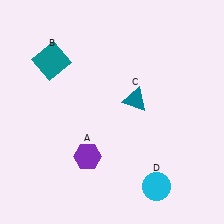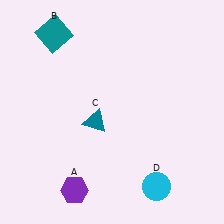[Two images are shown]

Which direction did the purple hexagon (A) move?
The purple hexagon (A) moved down.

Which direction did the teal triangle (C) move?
The teal triangle (C) moved left.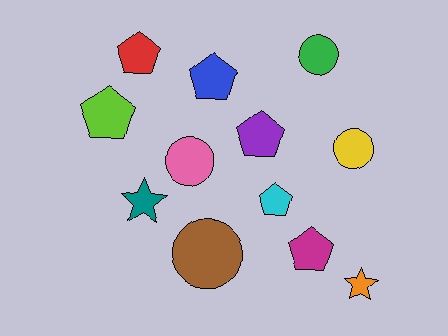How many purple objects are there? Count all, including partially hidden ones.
There is 1 purple object.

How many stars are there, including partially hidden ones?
There are 2 stars.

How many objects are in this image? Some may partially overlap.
There are 12 objects.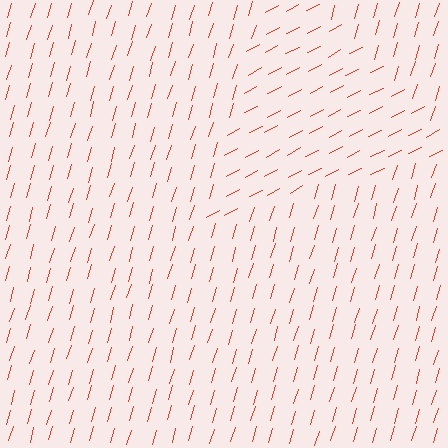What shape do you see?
I see a triangle.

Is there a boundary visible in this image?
Yes, there is a texture boundary formed by a change in line orientation.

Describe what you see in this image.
The image is filled with small red line segments. A triangle region in the image has lines oriented differently from the surrounding lines, creating a visible texture boundary.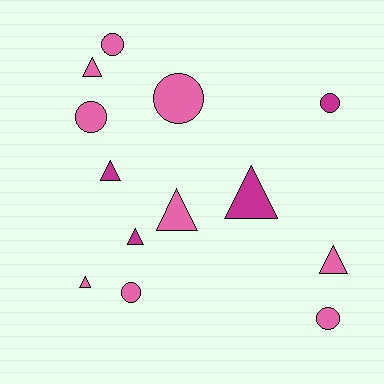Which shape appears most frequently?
Triangle, with 7 objects.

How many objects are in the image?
There are 13 objects.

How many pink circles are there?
There are 5 pink circles.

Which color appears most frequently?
Pink, with 9 objects.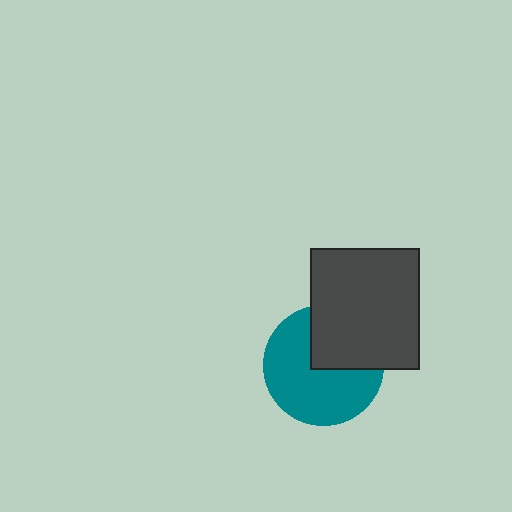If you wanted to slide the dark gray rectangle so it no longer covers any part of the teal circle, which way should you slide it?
Slide it toward the upper-right — that is the most direct way to separate the two shapes.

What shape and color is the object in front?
The object in front is a dark gray rectangle.